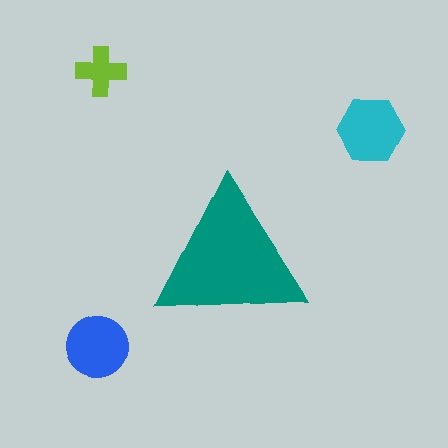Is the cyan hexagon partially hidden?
No, the cyan hexagon is fully visible.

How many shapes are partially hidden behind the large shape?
0 shapes are partially hidden.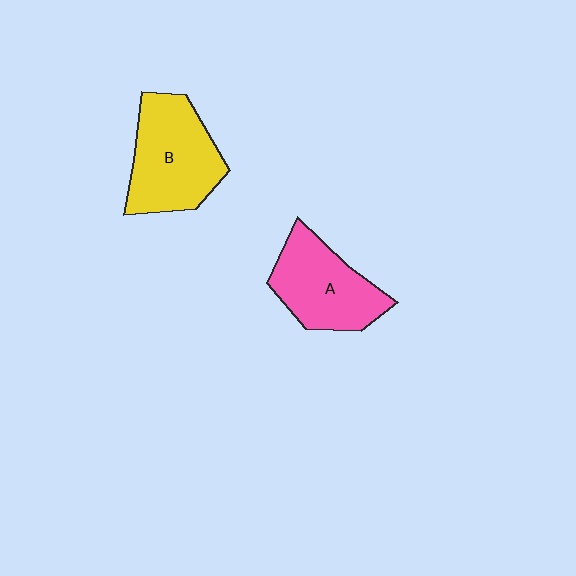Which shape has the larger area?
Shape B (yellow).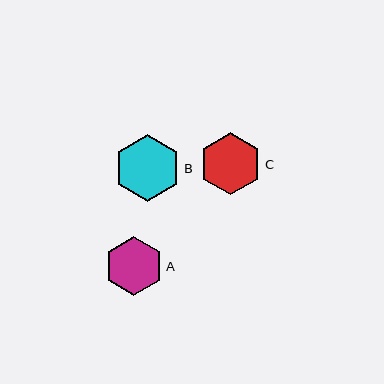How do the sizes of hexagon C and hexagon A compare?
Hexagon C and hexagon A are approximately the same size.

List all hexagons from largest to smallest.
From largest to smallest: B, C, A.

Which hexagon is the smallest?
Hexagon A is the smallest with a size of approximately 58 pixels.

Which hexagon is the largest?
Hexagon B is the largest with a size of approximately 67 pixels.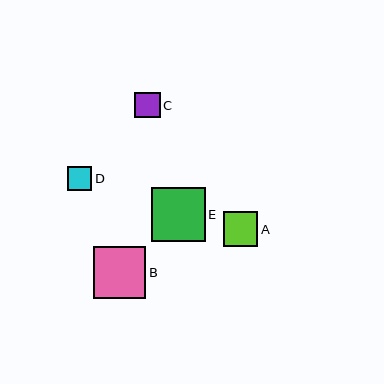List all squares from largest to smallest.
From largest to smallest: E, B, A, C, D.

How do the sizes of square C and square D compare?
Square C and square D are approximately the same size.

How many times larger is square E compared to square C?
Square E is approximately 2.1 times the size of square C.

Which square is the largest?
Square E is the largest with a size of approximately 54 pixels.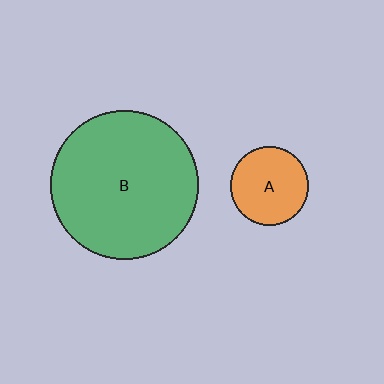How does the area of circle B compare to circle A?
Approximately 3.6 times.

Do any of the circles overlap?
No, none of the circles overlap.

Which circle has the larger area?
Circle B (green).